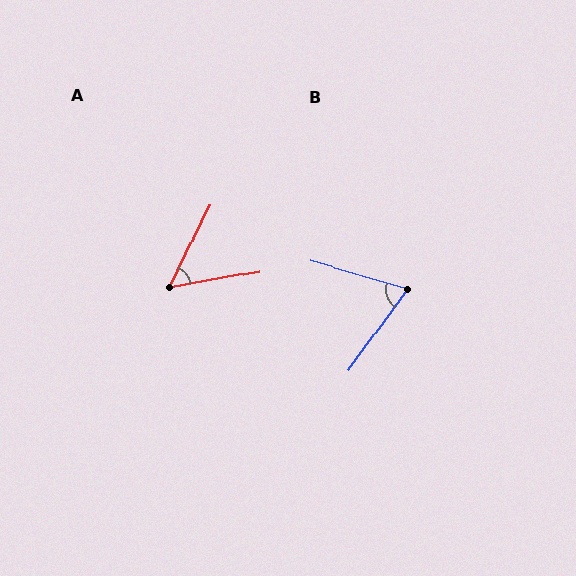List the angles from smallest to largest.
A (54°), B (70°).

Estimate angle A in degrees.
Approximately 54 degrees.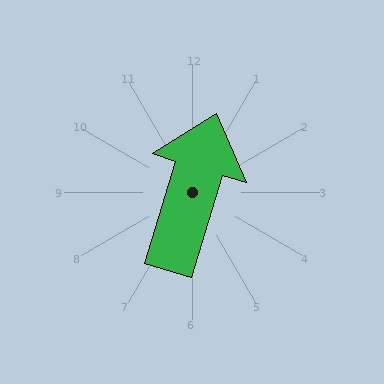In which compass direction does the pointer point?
North.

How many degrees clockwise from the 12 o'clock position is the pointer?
Approximately 17 degrees.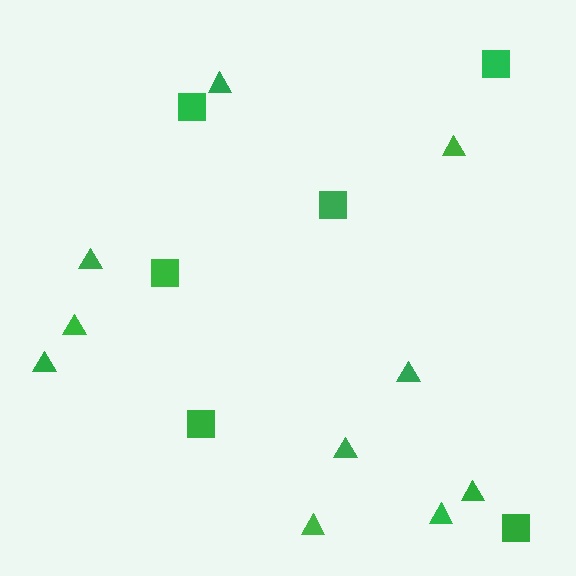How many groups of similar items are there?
There are 2 groups: one group of squares (6) and one group of triangles (10).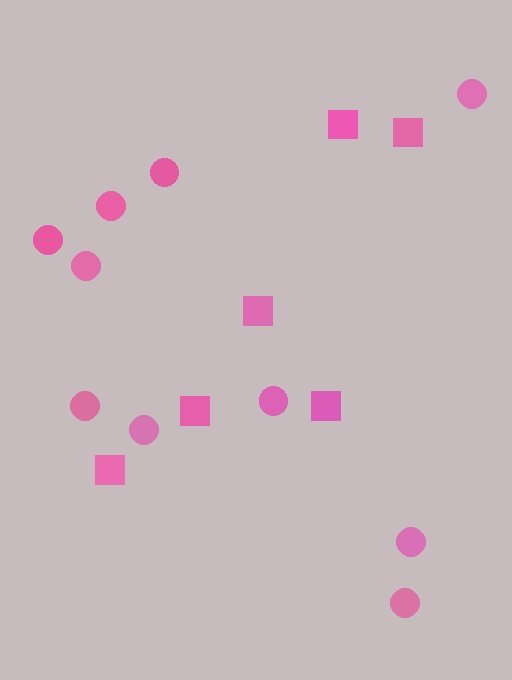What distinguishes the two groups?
There are 2 groups: one group of squares (6) and one group of circles (10).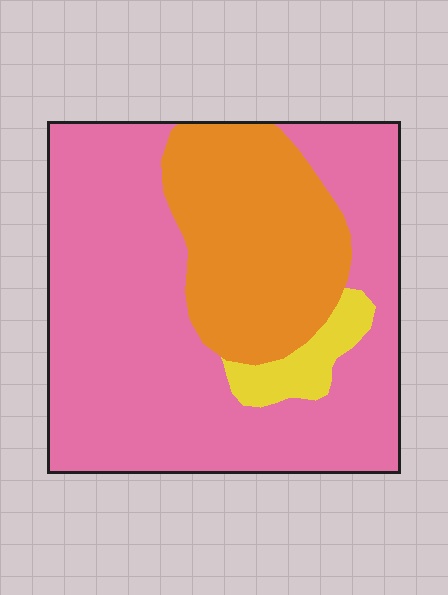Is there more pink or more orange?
Pink.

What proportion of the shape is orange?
Orange covers 28% of the shape.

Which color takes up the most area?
Pink, at roughly 65%.